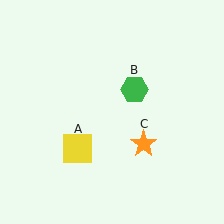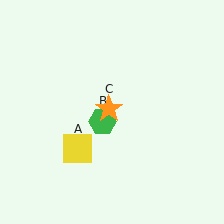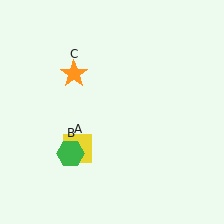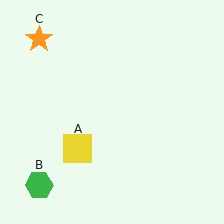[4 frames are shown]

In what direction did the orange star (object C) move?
The orange star (object C) moved up and to the left.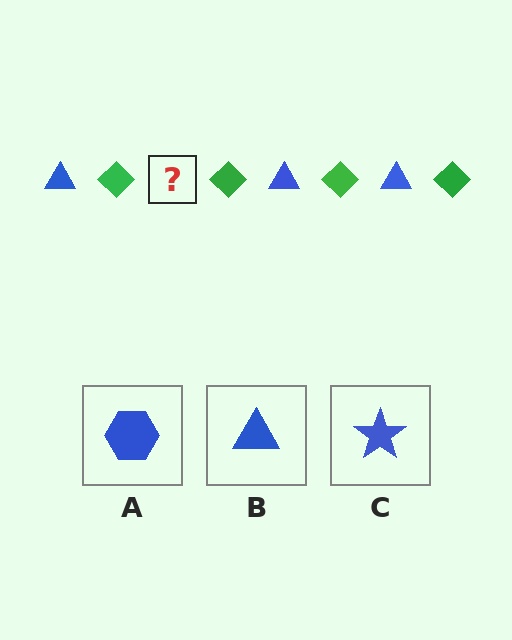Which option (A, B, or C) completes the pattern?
B.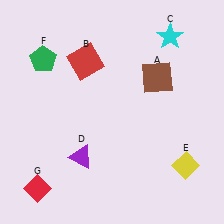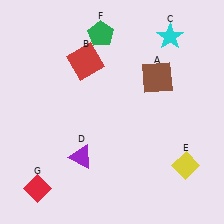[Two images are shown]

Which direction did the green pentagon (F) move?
The green pentagon (F) moved right.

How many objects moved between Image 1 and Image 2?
1 object moved between the two images.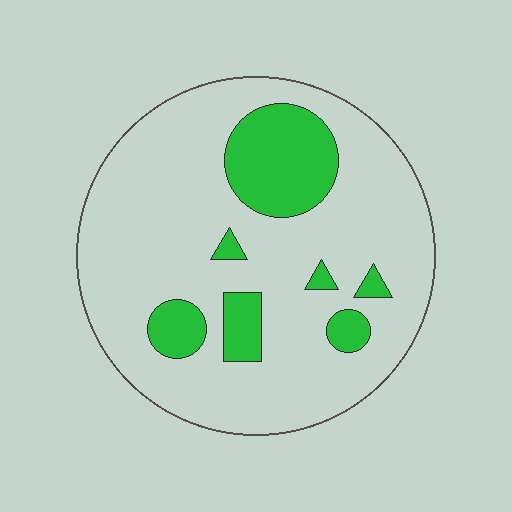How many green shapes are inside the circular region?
7.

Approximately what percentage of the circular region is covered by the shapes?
Approximately 20%.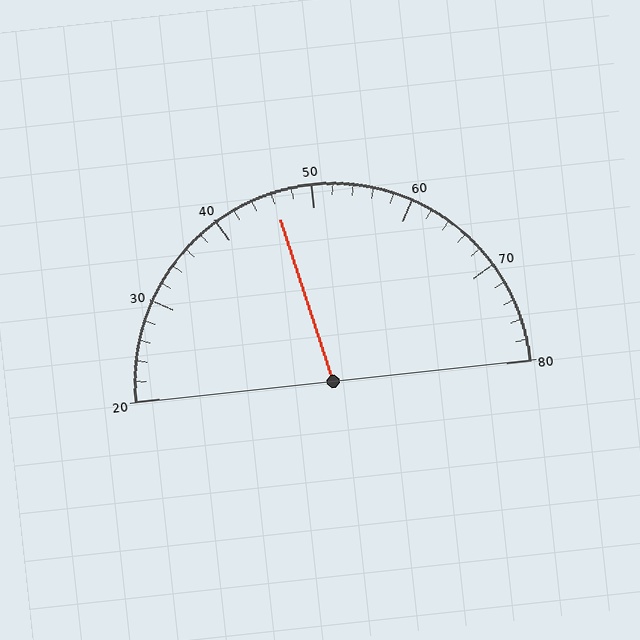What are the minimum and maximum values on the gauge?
The gauge ranges from 20 to 80.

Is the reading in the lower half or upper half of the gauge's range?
The reading is in the lower half of the range (20 to 80).